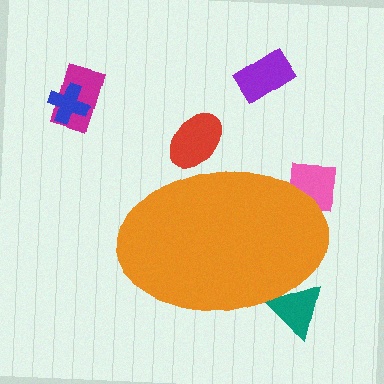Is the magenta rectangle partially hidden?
No, the magenta rectangle is fully visible.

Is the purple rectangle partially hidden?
No, the purple rectangle is fully visible.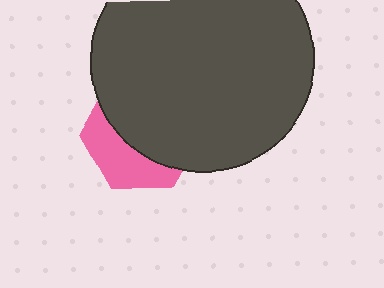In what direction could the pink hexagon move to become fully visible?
The pink hexagon could move down. That would shift it out from behind the dark gray circle entirely.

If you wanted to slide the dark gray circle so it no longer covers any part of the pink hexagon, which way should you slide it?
Slide it up — that is the most direct way to separate the two shapes.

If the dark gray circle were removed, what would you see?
You would see the complete pink hexagon.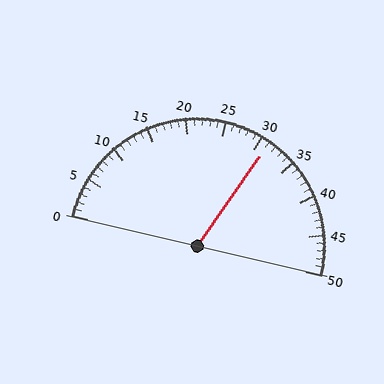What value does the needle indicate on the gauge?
The needle indicates approximately 31.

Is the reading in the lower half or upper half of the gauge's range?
The reading is in the upper half of the range (0 to 50).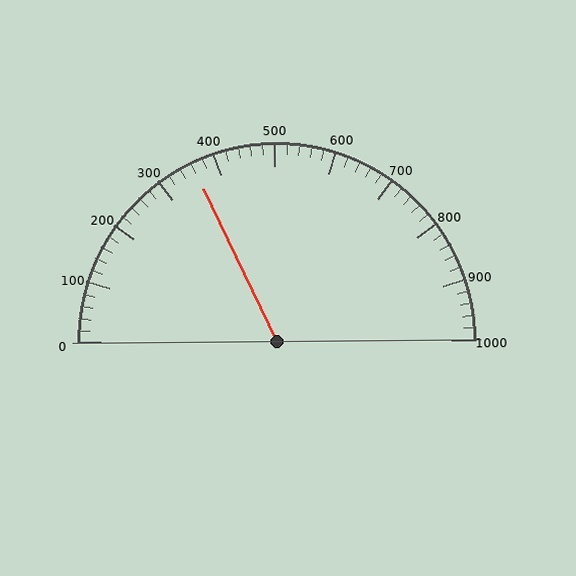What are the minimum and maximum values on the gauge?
The gauge ranges from 0 to 1000.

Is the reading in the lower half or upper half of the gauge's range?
The reading is in the lower half of the range (0 to 1000).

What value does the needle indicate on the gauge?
The needle indicates approximately 360.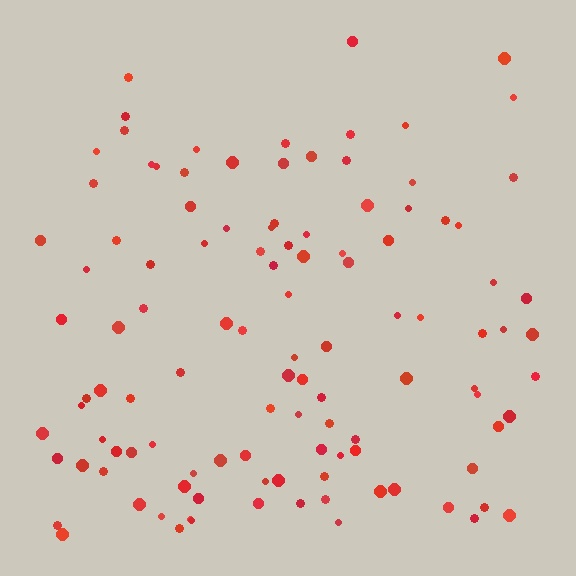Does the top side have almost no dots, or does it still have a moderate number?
Still a moderate number, just noticeably fewer than the bottom.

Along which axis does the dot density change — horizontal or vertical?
Vertical.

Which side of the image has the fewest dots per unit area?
The top.